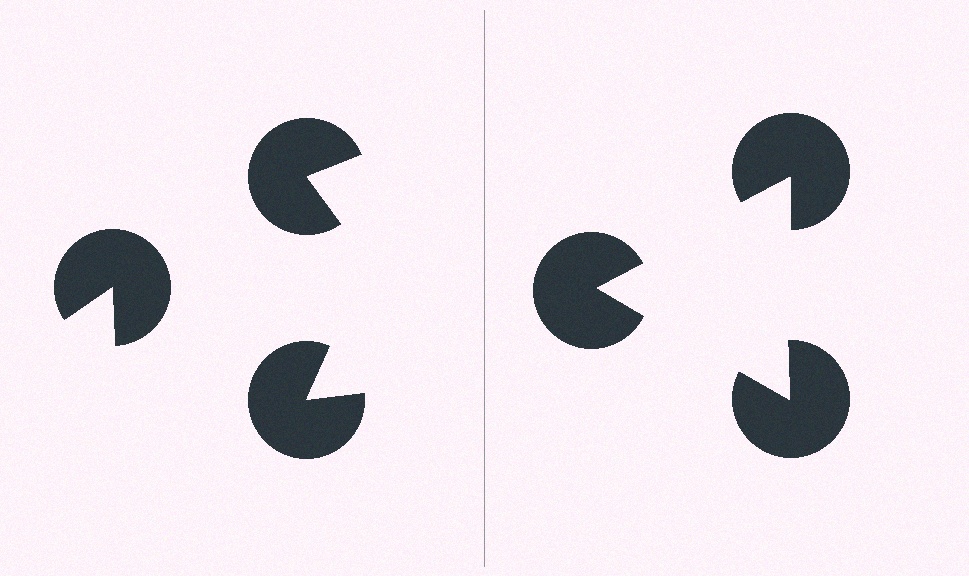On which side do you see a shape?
An illusory triangle appears on the right side. On the left side the wedge cuts are rotated, so no coherent shape forms.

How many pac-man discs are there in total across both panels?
6 — 3 on each side.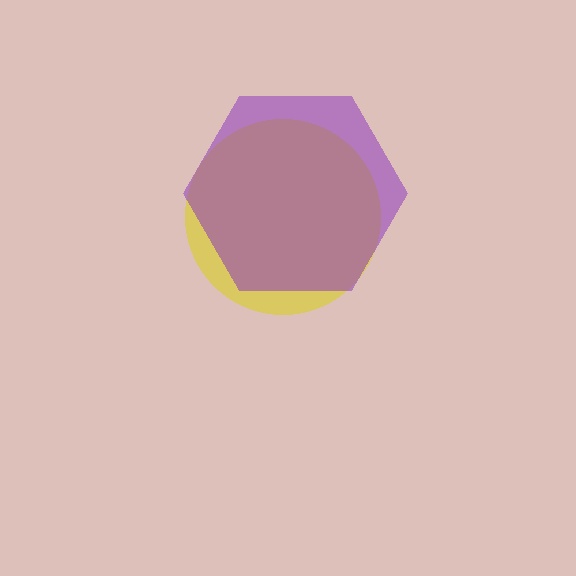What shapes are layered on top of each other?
The layered shapes are: a yellow circle, a purple hexagon.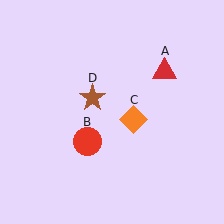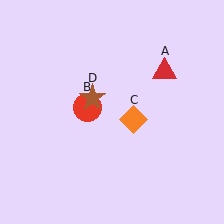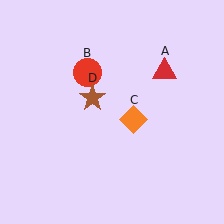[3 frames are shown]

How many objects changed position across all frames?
1 object changed position: red circle (object B).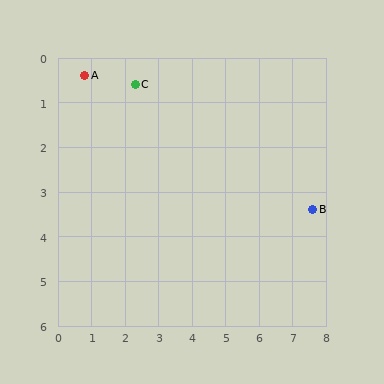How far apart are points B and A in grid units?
Points B and A are about 7.4 grid units apart.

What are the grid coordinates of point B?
Point B is at approximately (7.6, 3.4).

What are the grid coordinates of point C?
Point C is at approximately (2.3, 0.6).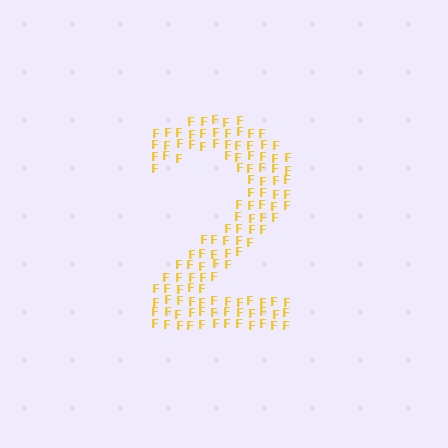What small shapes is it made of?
It is made of small letter F's.